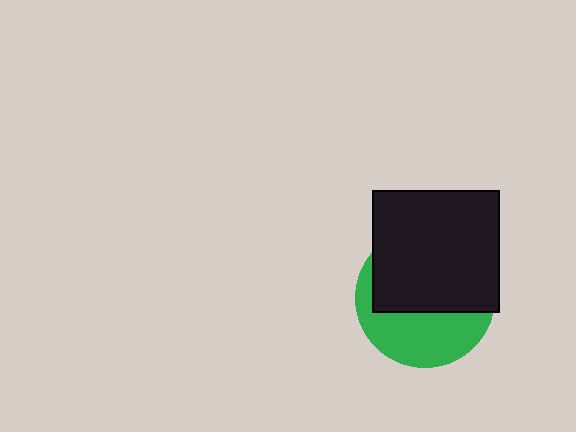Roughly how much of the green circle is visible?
A small part of it is visible (roughly 41%).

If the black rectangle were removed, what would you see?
You would see the complete green circle.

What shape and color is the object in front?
The object in front is a black rectangle.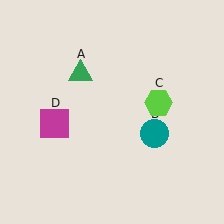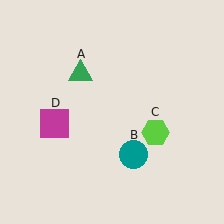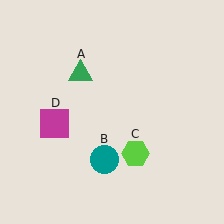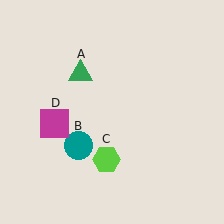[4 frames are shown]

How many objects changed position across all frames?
2 objects changed position: teal circle (object B), lime hexagon (object C).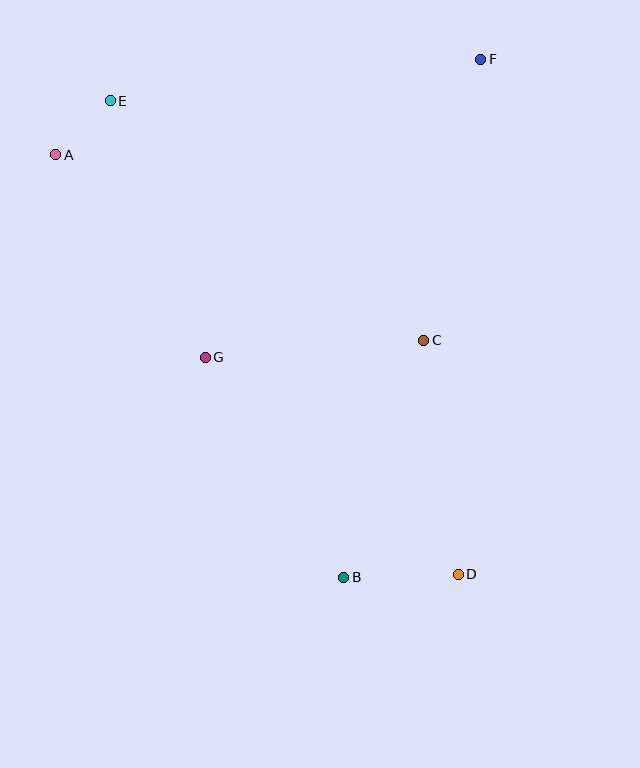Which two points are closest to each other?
Points A and E are closest to each other.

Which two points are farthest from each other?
Points D and E are farthest from each other.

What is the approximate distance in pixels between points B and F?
The distance between B and F is approximately 536 pixels.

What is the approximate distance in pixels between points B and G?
The distance between B and G is approximately 260 pixels.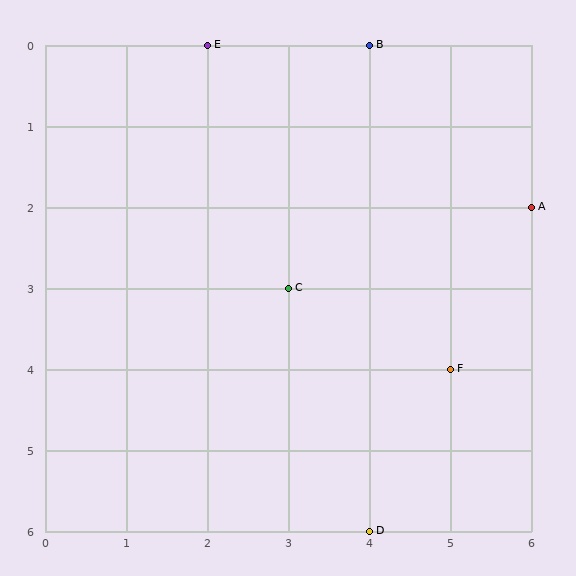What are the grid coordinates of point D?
Point D is at grid coordinates (4, 6).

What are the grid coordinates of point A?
Point A is at grid coordinates (6, 2).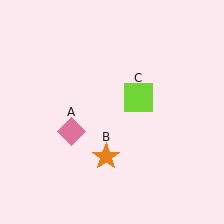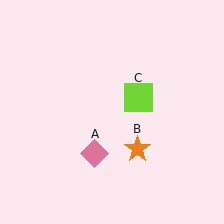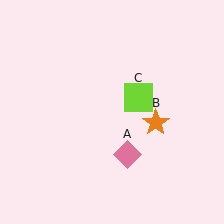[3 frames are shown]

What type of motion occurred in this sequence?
The pink diamond (object A), orange star (object B) rotated counterclockwise around the center of the scene.